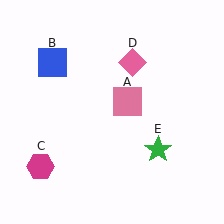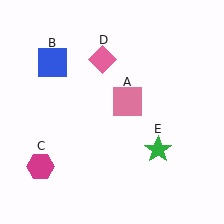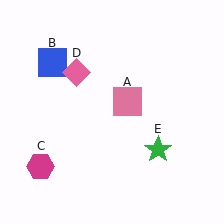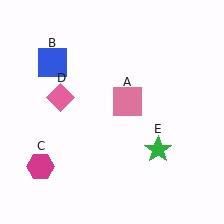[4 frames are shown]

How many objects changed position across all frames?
1 object changed position: pink diamond (object D).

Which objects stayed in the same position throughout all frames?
Pink square (object A) and blue square (object B) and magenta hexagon (object C) and green star (object E) remained stationary.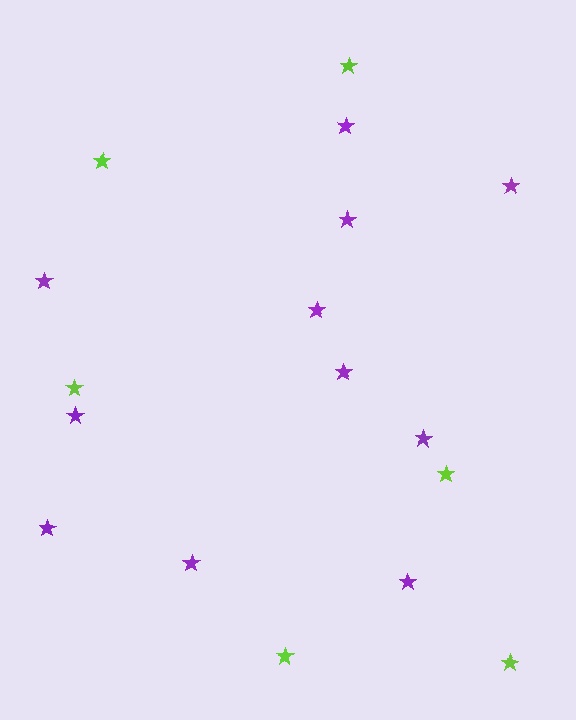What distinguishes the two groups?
There are 2 groups: one group of lime stars (6) and one group of purple stars (11).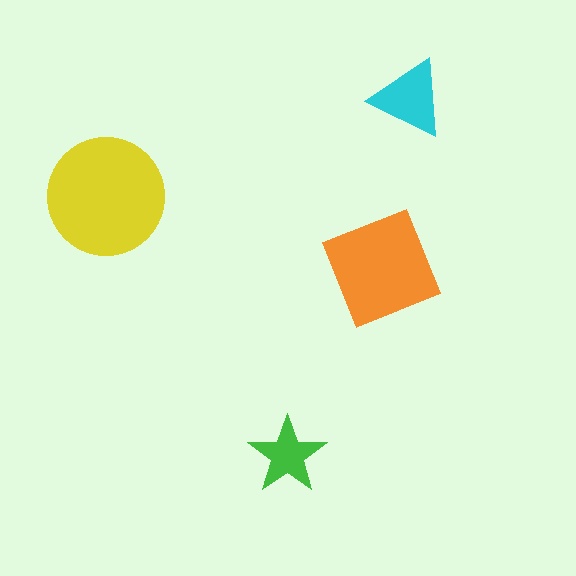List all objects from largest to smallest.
The yellow circle, the orange square, the cyan triangle, the green star.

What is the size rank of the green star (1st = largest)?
4th.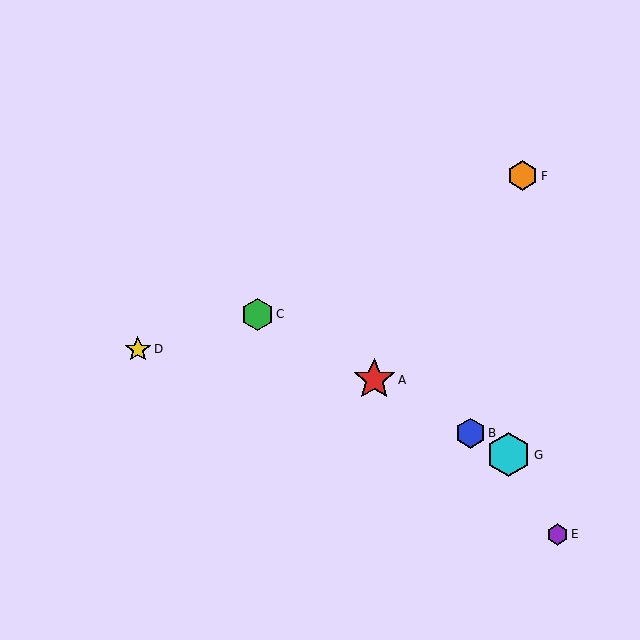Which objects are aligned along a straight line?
Objects A, B, C, G are aligned along a straight line.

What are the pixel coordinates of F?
Object F is at (523, 176).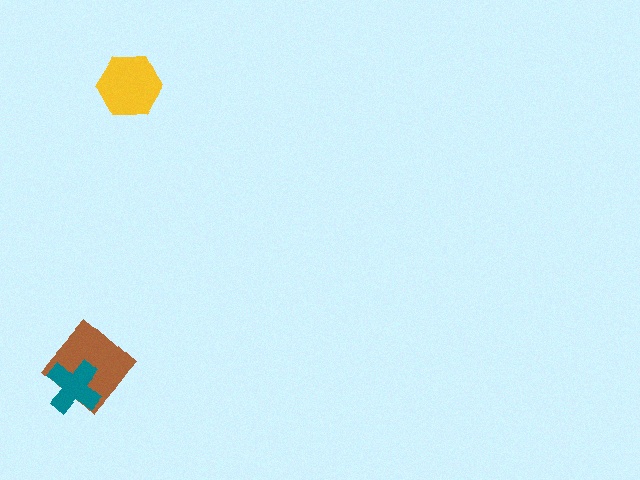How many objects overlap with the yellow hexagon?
0 objects overlap with the yellow hexagon.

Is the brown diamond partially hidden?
Yes, it is partially covered by another shape.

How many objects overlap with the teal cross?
1 object overlaps with the teal cross.